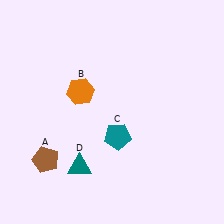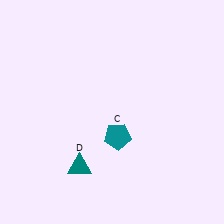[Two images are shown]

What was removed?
The brown pentagon (A), the orange hexagon (B) were removed in Image 2.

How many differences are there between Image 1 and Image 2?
There are 2 differences between the two images.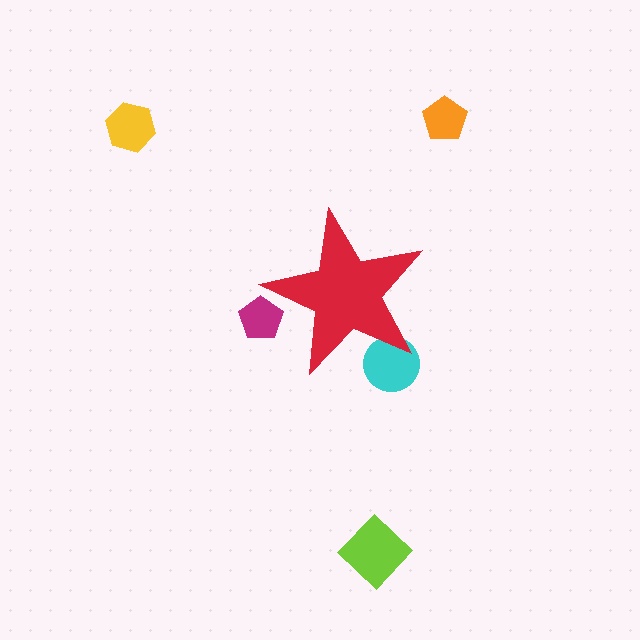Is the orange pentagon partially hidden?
No, the orange pentagon is fully visible.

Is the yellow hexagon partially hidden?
No, the yellow hexagon is fully visible.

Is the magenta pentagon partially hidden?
Yes, the magenta pentagon is partially hidden behind the red star.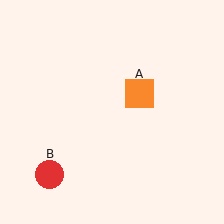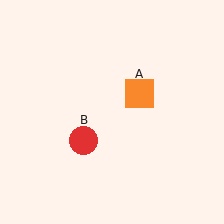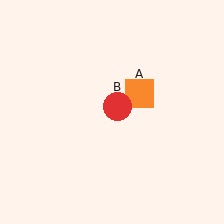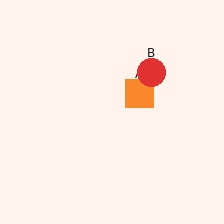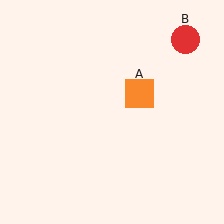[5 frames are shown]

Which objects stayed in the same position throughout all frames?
Orange square (object A) remained stationary.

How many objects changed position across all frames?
1 object changed position: red circle (object B).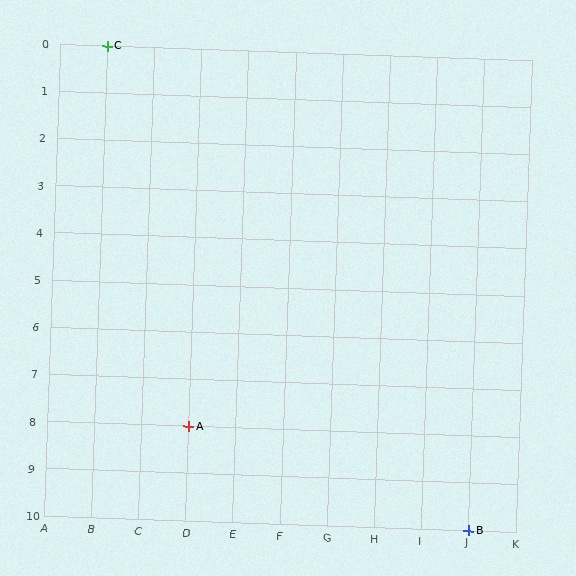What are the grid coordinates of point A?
Point A is at grid coordinates (D, 8).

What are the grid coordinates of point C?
Point C is at grid coordinates (B, 0).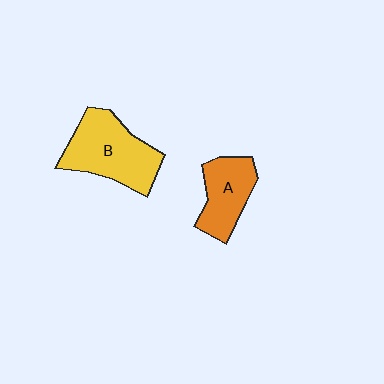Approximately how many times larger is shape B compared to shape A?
Approximately 1.5 times.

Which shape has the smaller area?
Shape A (orange).